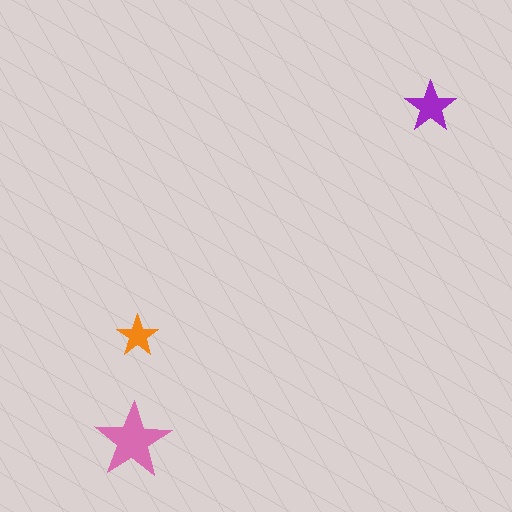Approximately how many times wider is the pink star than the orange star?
About 2 times wider.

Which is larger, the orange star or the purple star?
The purple one.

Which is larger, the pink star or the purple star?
The pink one.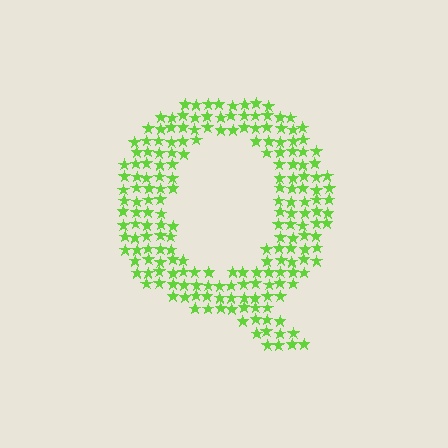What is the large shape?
The large shape is the letter Q.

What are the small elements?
The small elements are stars.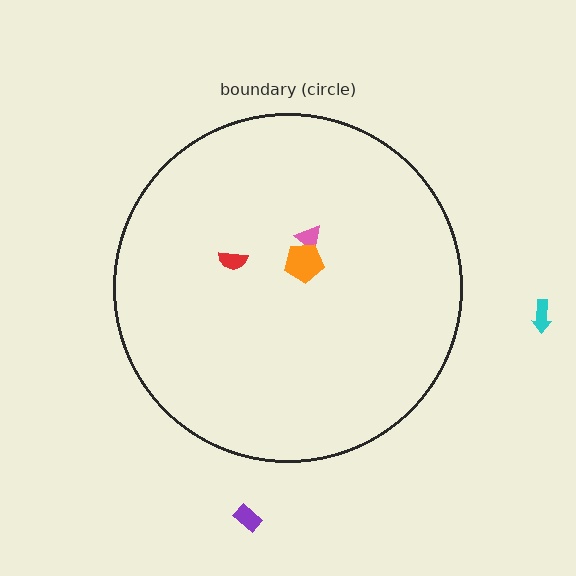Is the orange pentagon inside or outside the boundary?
Inside.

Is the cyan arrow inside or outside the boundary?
Outside.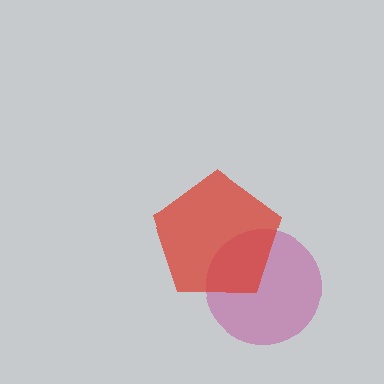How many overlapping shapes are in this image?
There are 2 overlapping shapes in the image.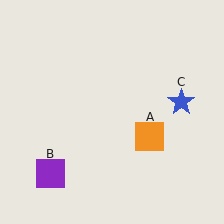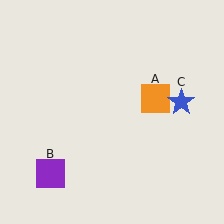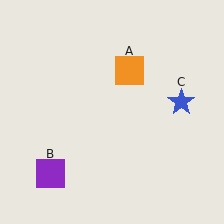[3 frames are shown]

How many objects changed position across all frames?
1 object changed position: orange square (object A).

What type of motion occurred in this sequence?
The orange square (object A) rotated counterclockwise around the center of the scene.